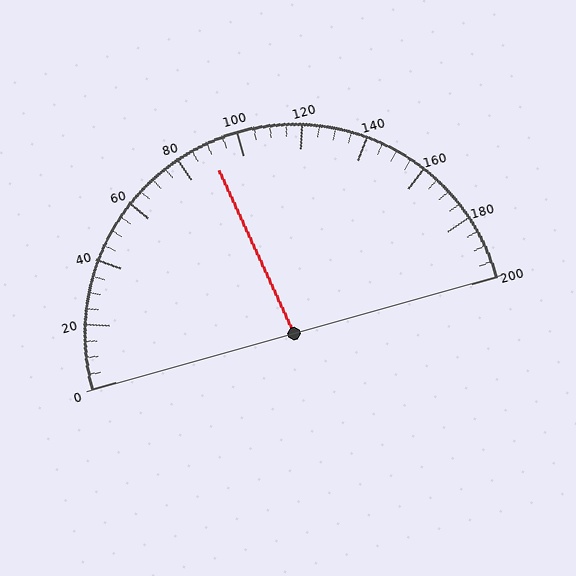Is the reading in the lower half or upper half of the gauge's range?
The reading is in the lower half of the range (0 to 200).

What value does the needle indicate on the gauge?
The needle indicates approximately 90.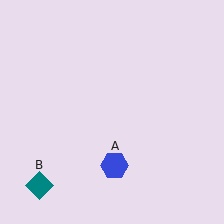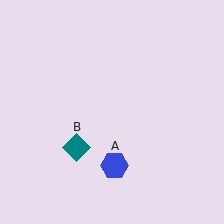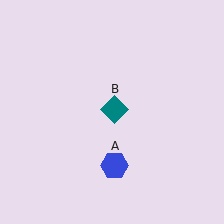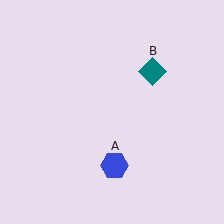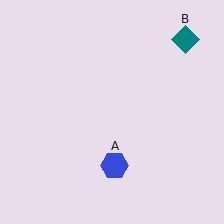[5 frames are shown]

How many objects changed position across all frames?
1 object changed position: teal diamond (object B).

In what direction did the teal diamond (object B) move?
The teal diamond (object B) moved up and to the right.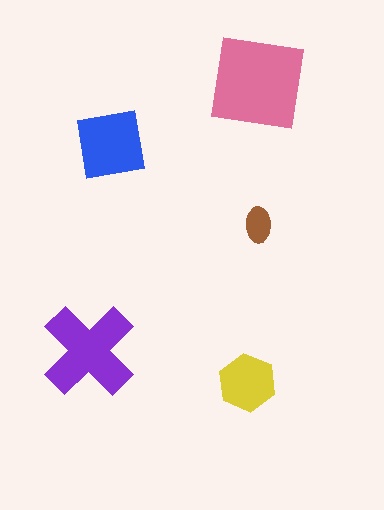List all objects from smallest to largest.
The brown ellipse, the yellow hexagon, the blue square, the purple cross, the pink square.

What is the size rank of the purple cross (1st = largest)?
2nd.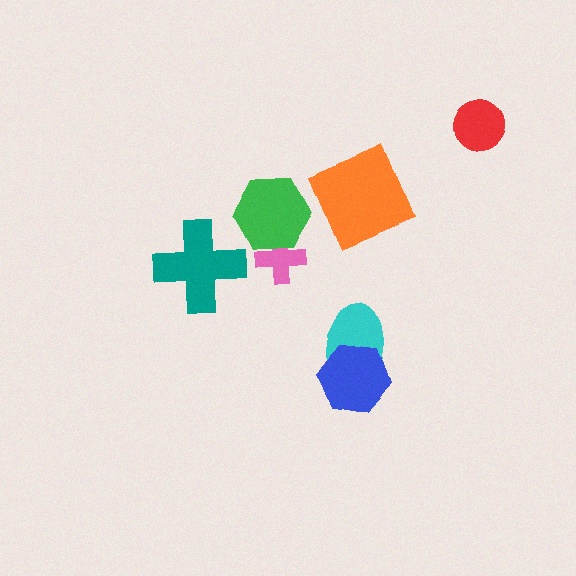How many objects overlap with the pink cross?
1 object overlaps with the pink cross.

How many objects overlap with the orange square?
0 objects overlap with the orange square.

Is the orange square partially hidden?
No, no other shape covers it.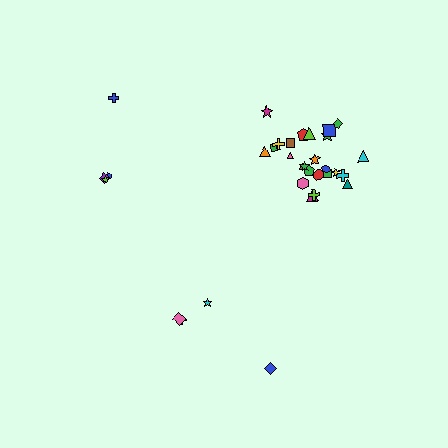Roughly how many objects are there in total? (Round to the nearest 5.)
Roughly 35 objects in total.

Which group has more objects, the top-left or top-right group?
The top-right group.